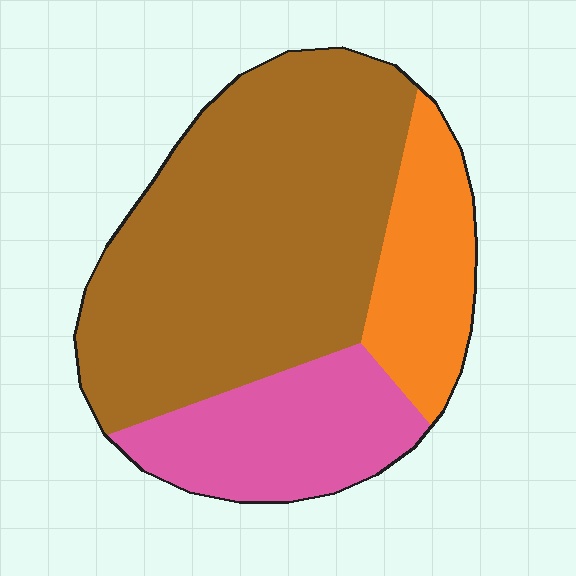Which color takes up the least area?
Orange, at roughly 20%.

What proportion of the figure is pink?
Pink takes up about one fifth (1/5) of the figure.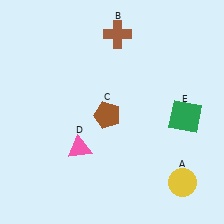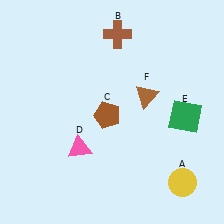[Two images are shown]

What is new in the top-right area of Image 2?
A brown triangle (F) was added in the top-right area of Image 2.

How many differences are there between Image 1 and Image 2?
There is 1 difference between the two images.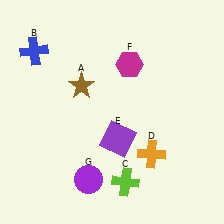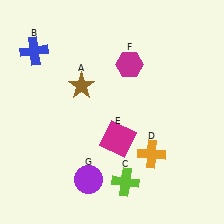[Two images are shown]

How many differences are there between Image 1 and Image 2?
There is 1 difference between the two images.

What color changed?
The square (E) changed from purple in Image 1 to magenta in Image 2.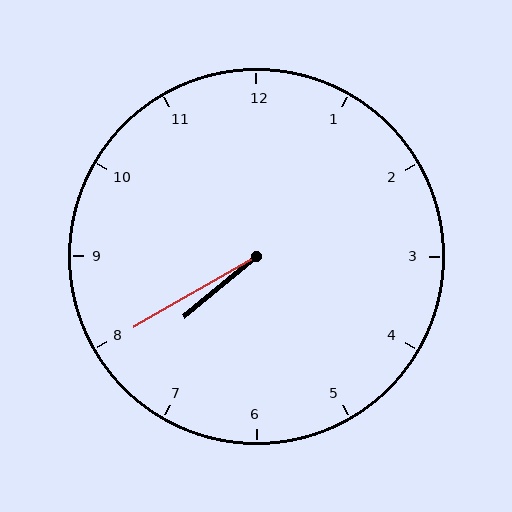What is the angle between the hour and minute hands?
Approximately 10 degrees.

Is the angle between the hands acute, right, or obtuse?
It is acute.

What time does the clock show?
7:40.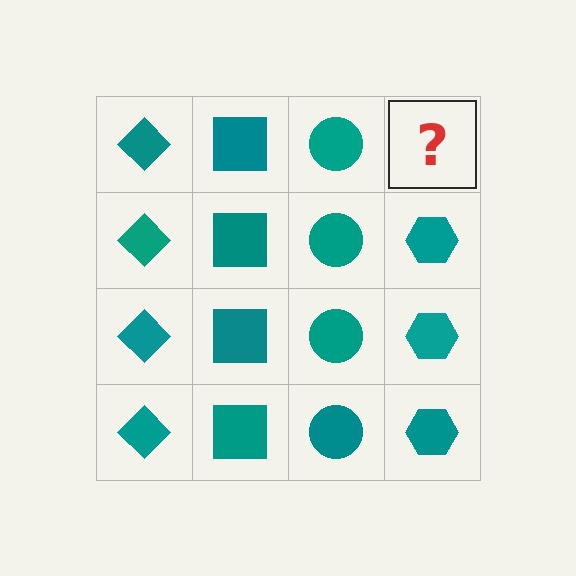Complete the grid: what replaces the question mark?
The question mark should be replaced with a teal hexagon.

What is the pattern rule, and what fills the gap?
The rule is that each column has a consistent shape. The gap should be filled with a teal hexagon.